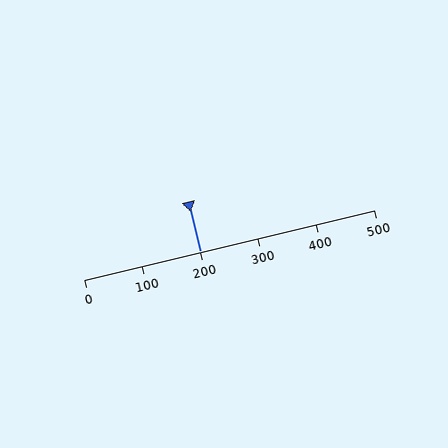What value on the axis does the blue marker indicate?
The marker indicates approximately 200.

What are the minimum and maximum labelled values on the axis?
The axis runs from 0 to 500.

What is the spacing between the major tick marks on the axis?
The major ticks are spaced 100 apart.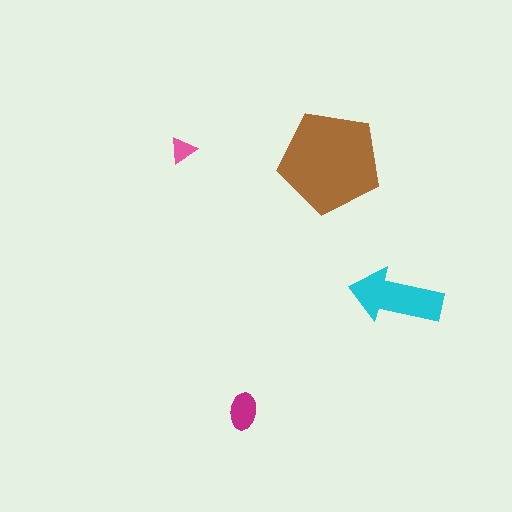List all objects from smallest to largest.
The pink triangle, the magenta ellipse, the cyan arrow, the brown pentagon.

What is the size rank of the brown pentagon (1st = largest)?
1st.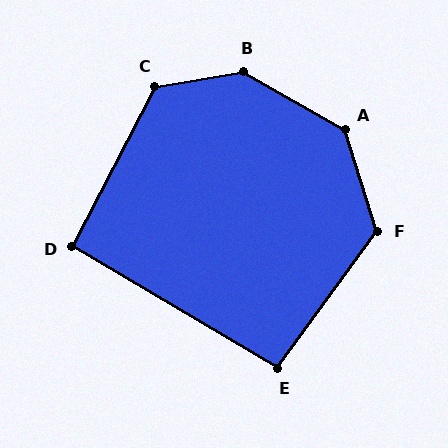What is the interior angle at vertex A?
Approximately 137 degrees (obtuse).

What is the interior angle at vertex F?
Approximately 126 degrees (obtuse).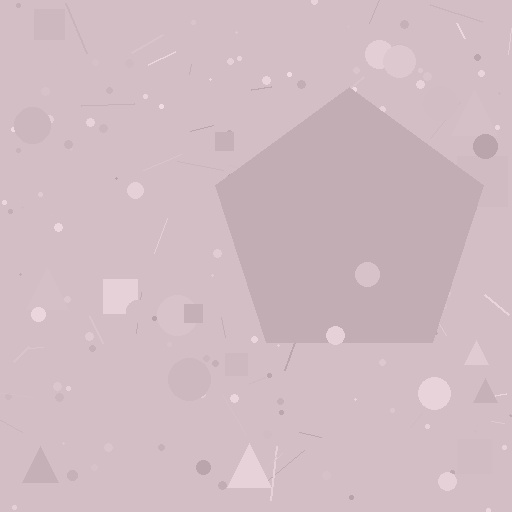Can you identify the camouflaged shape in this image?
The camouflaged shape is a pentagon.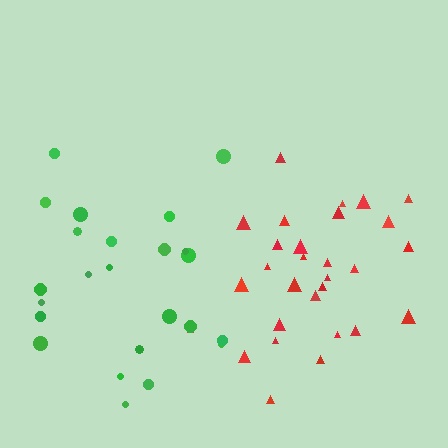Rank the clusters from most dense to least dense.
red, green.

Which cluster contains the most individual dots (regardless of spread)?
Red (29).